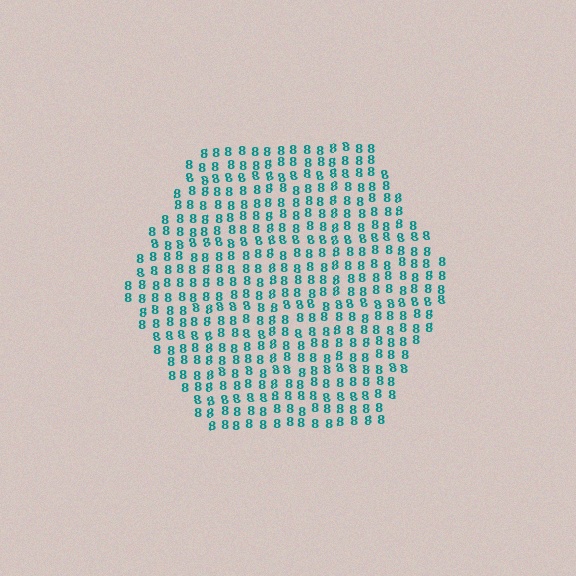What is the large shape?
The large shape is a hexagon.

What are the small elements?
The small elements are digit 8's.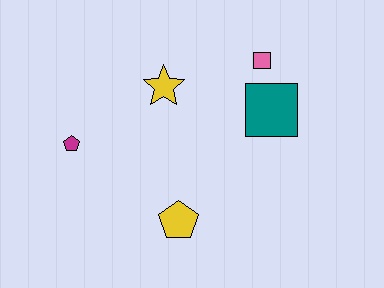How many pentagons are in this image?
There are 2 pentagons.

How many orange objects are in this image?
There are no orange objects.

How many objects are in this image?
There are 5 objects.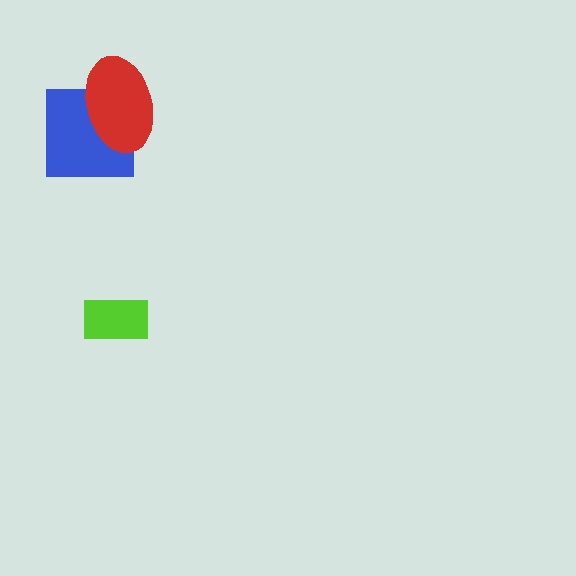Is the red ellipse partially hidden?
No, no other shape covers it.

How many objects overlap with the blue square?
1 object overlaps with the blue square.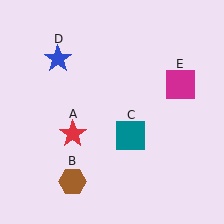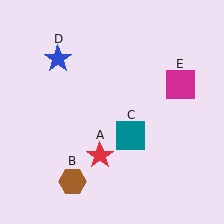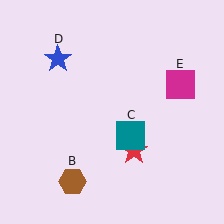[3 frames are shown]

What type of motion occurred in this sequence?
The red star (object A) rotated counterclockwise around the center of the scene.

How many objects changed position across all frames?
1 object changed position: red star (object A).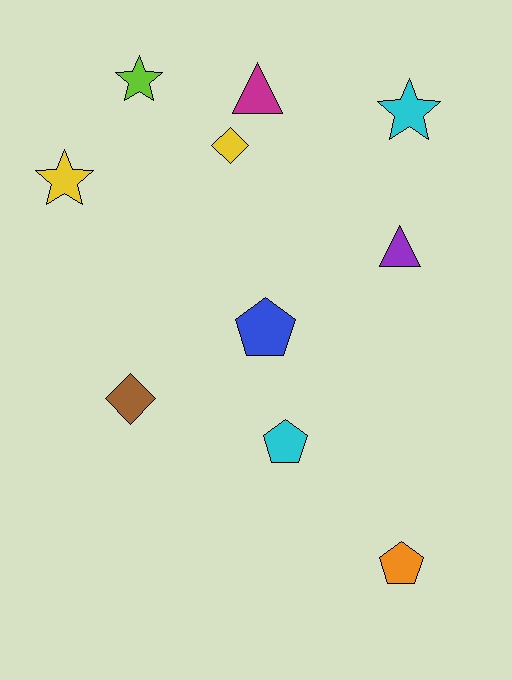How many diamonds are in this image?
There are 2 diamonds.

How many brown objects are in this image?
There is 1 brown object.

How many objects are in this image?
There are 10 objects.